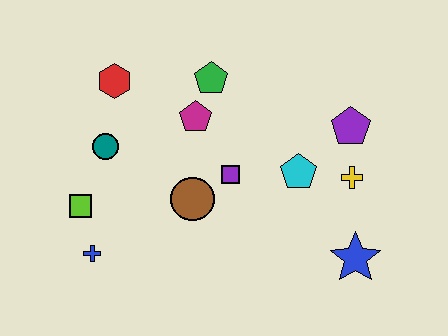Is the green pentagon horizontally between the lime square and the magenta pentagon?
No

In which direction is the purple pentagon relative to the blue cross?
The purple pentagon is to the right of the blue cross.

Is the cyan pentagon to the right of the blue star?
No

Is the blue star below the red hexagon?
Yes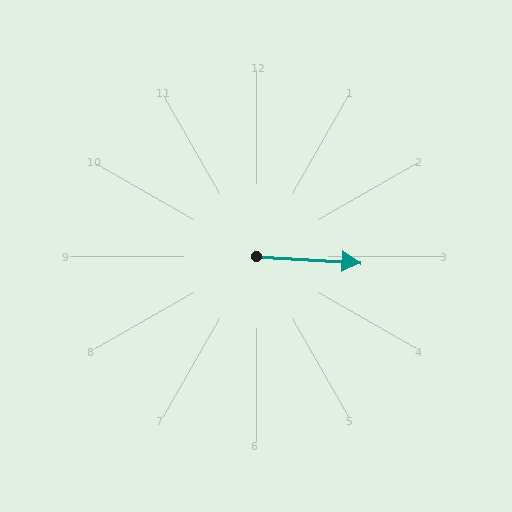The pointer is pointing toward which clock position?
Roughly 3 o'clock.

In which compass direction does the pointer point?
East.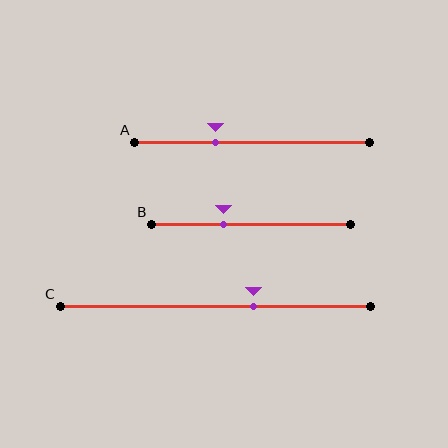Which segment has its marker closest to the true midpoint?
Segment C has its marker closest to the true midpoint.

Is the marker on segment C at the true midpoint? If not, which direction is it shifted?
No, the marker on segment C is shifted to the right by about 12% of the segment length.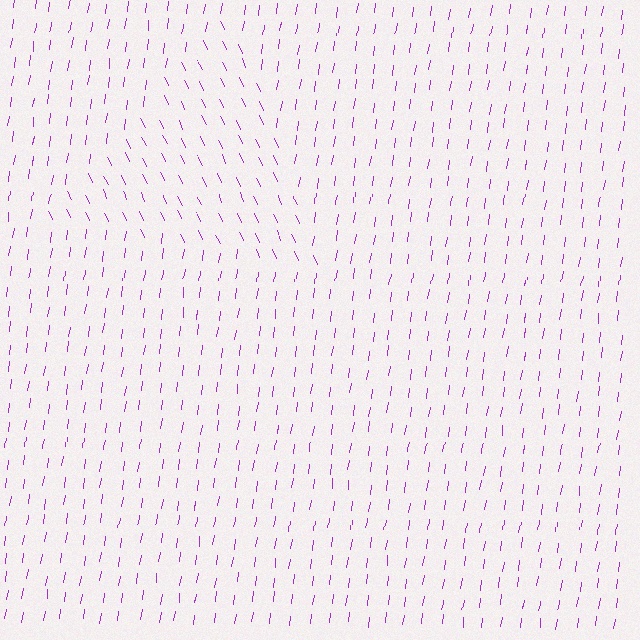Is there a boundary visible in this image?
Yes, there is a texture boundary formed by a change in line orientation.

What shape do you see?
I see a triangle.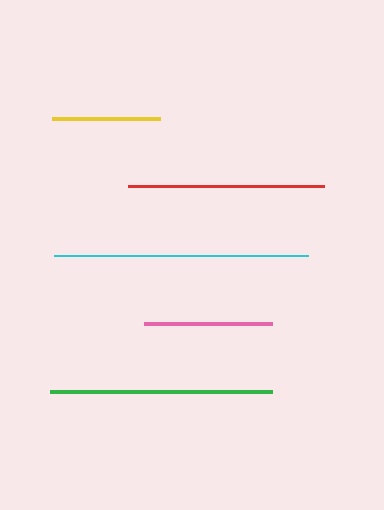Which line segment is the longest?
The cyan line is the longest at approximately 254 pixels.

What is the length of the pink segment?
The pink segment is approximately 127 pixels long.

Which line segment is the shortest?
The yellow line is the shortest at approximately 108 pixels.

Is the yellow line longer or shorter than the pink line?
The pink line is longer than the yellow line.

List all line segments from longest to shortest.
From longest to shortest: cyan, green, red, pink, yellow.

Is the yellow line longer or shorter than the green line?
The green line is longer than the yellow line.